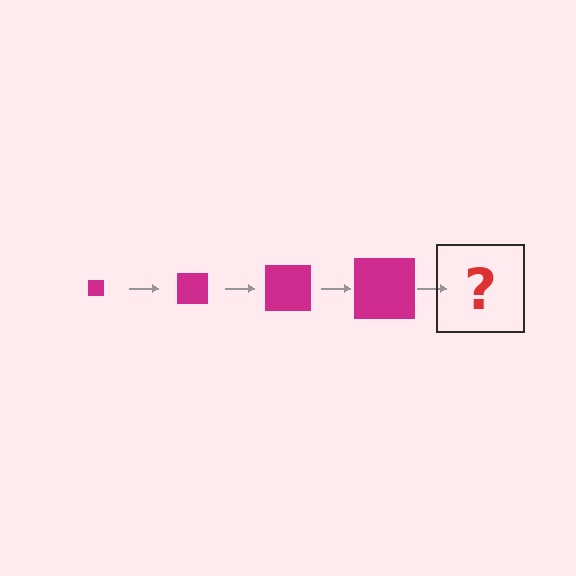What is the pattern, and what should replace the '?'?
The pattern is that the square gets progressively larger each step. The '?' should be a magenta square, larger than the previous one.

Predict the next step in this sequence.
The next step is a magenta square, larger than the previous one.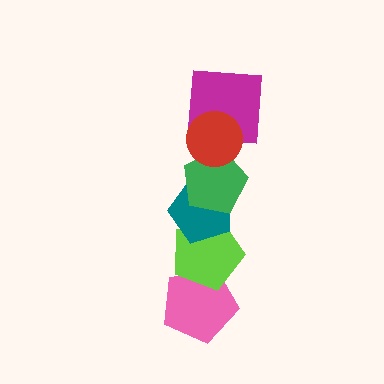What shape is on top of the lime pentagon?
The teal pentagon is on top of the lime pentagon.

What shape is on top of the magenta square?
The red circle is on top of the magenta square.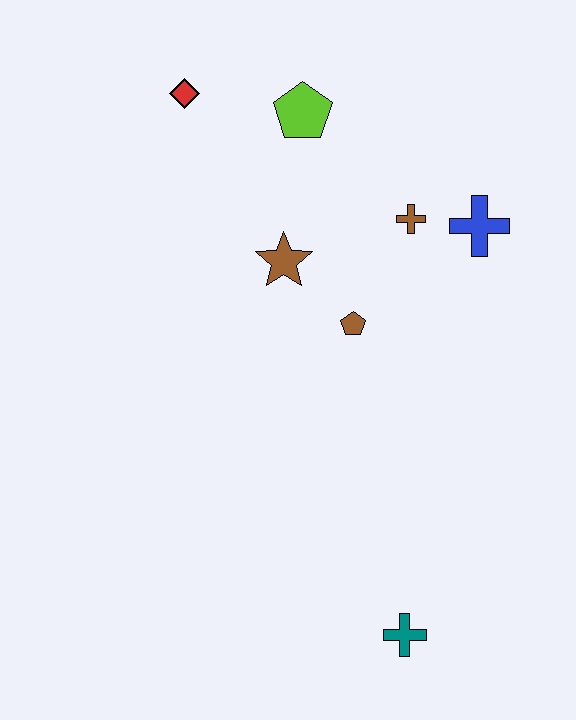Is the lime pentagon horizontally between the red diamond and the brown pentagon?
Yes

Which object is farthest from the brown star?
The teal cross is farthest from the brown star.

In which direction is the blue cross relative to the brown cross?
The blue cross is to the right of the brown cross.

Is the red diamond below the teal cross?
No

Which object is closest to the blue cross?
The brown cross is closest to the blue cross.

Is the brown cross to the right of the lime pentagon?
Yes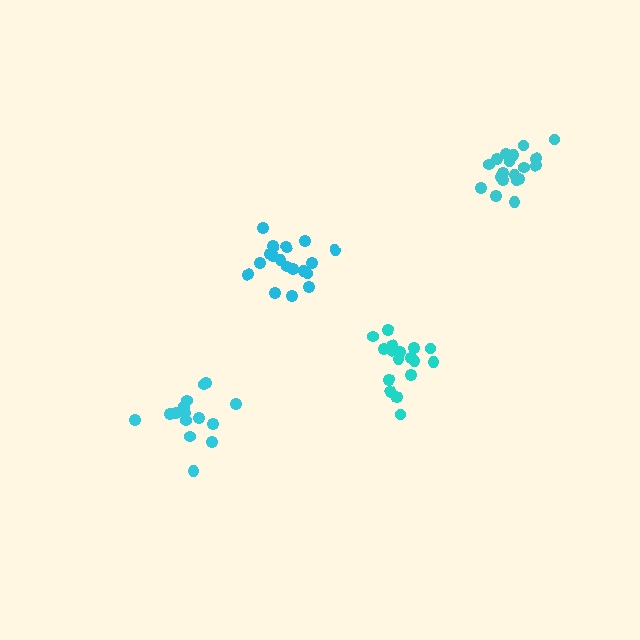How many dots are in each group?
Group 1: 20 dots, Group 2: 18 dots, Group 3: 18 dots, Group 4: 15 dots (71 total).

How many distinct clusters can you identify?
There are 4 distinct clusters.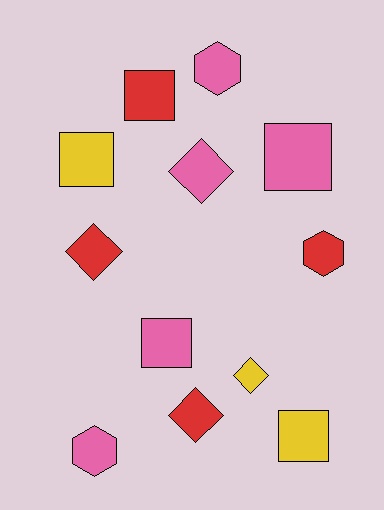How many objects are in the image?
There are 12 objects.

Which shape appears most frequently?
Square, with 5 objects.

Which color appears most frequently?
Pink, with 5 objects.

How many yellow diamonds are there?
There is 1 yellow diamond.